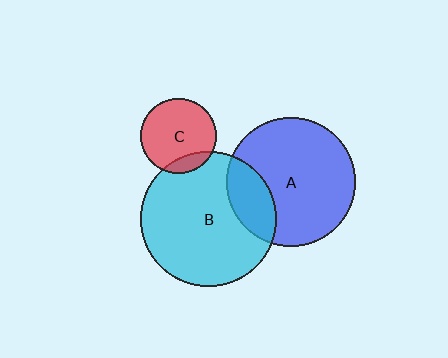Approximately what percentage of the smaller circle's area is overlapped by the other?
Approximately 15%.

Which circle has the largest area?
Circle B (cyan).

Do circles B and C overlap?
Yes.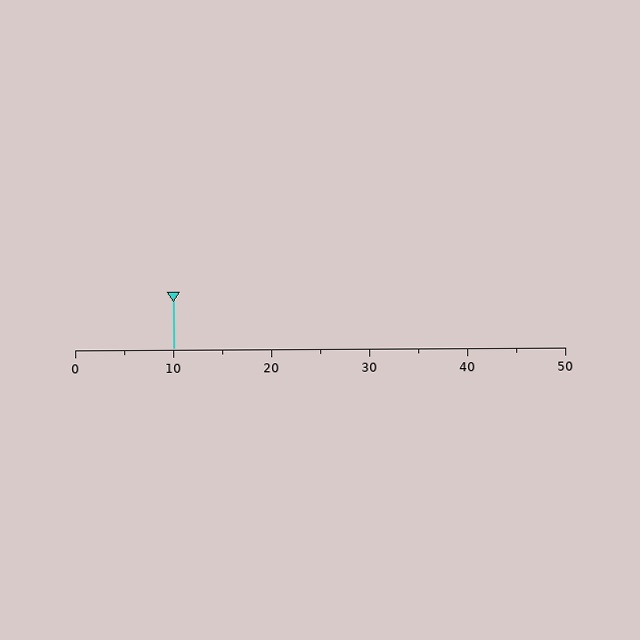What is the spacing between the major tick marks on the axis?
The major ticks are spaced 10 apart.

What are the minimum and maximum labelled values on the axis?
The axis runs from 0 to 50.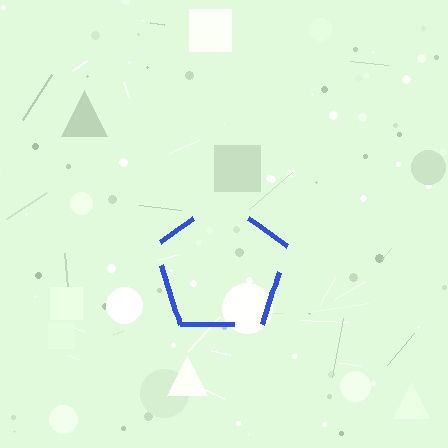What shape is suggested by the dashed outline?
The dashed outline suggests a pentagon.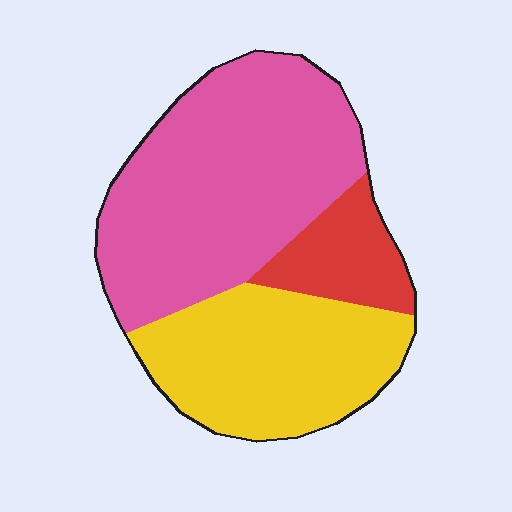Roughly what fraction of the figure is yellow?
Yellow takes up between a third and a half of the figure.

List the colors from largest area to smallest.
From largest to smallest: pink, yellow, red.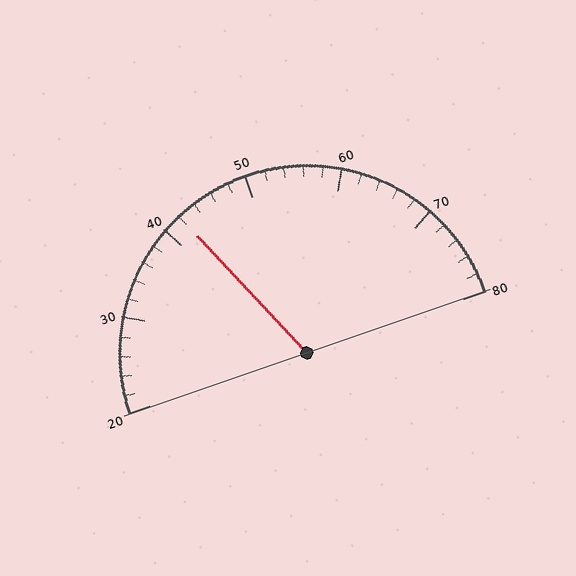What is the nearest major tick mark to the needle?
The nearest major tick mark is 40.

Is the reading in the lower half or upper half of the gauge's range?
The reading is in the lower half of the range (20 to 80).